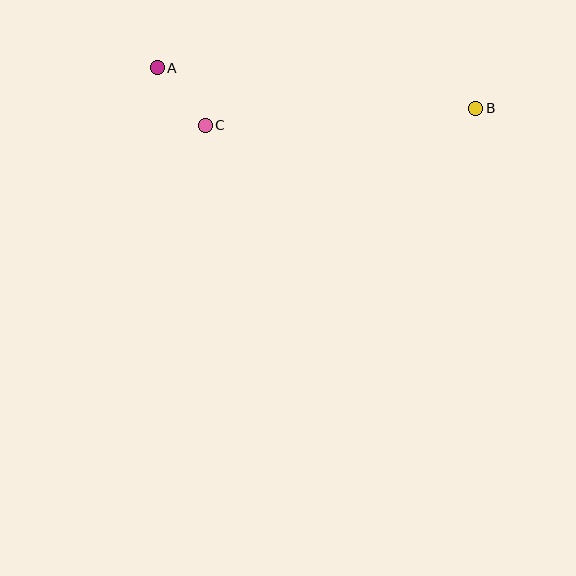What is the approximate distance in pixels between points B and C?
The distance between B and C is approximately 271 pixels.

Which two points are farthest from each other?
Points A and B are farthest from each other.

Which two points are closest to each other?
Points A and C are closest to each other.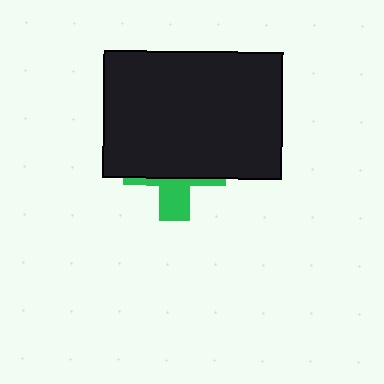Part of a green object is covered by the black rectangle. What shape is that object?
It is a cross.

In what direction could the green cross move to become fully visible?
The green cross could move down. That would shift it out from behind the black rectangle entirely.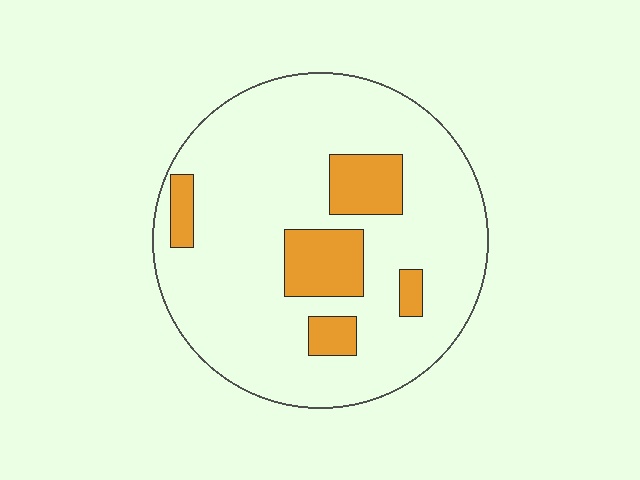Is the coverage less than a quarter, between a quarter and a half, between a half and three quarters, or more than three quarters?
Less than a quarter.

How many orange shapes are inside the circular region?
5.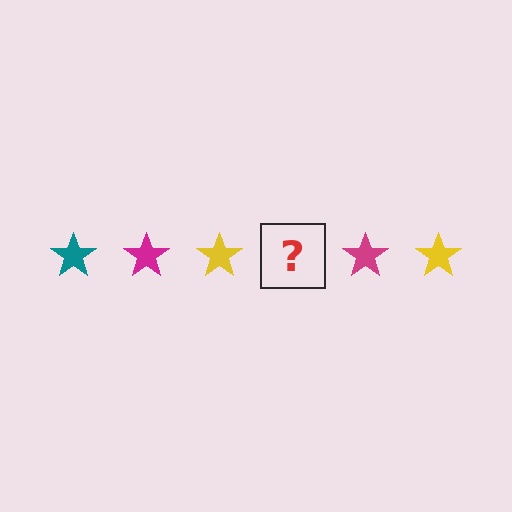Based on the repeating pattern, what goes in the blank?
The blank should be a teal star.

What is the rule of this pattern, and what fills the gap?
The rule is that the pattern cycles through teal, magenta, yellow stars. The gap should be filled with a teal star.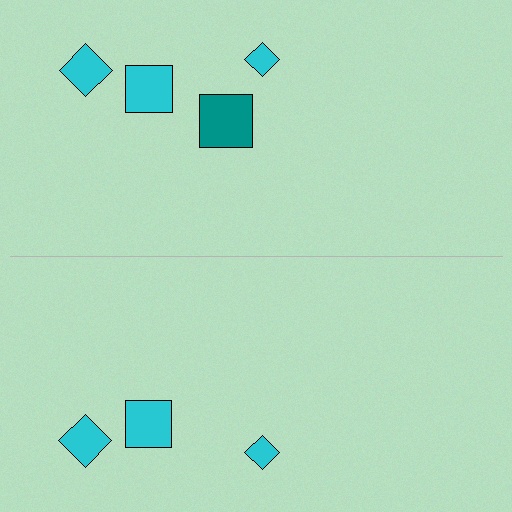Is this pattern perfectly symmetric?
No, the pattern is not perfectly symmetric. A teal square is missing from the bottom side.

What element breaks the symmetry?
A teal square is missing from the bottom side.